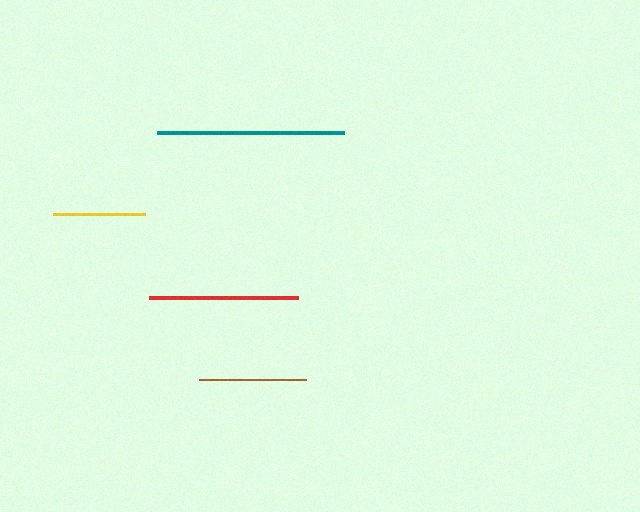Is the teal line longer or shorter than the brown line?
The teal line is longer than the brown line.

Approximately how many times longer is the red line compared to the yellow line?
The red line is approximately 1.6 times the length of the yellow line.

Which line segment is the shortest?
The yellow line is the shortest at approximately 92 pixels.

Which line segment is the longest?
The teal line is the longest at approximately 187 pixels.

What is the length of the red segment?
The red segment is approximately 149 pixels long.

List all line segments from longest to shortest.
From longest to shortest: teal, red, brown, yellow.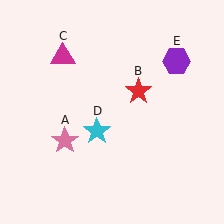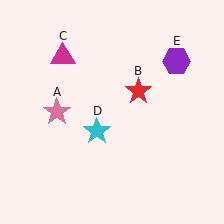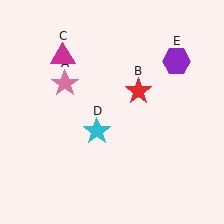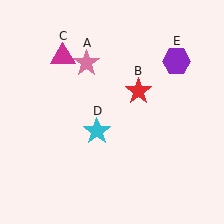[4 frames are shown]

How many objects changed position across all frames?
1 object changed position: pink star (object A).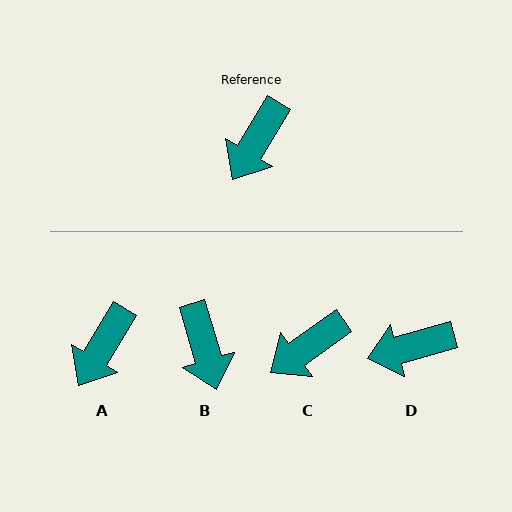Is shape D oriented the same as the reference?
No, it is off by about 43 degrees.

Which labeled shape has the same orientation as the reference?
A.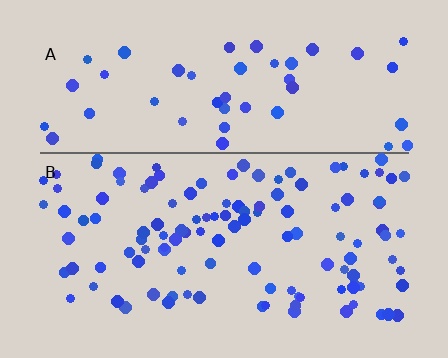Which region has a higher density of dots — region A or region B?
B (the bottom).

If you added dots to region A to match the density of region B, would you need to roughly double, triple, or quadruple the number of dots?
Approximately double.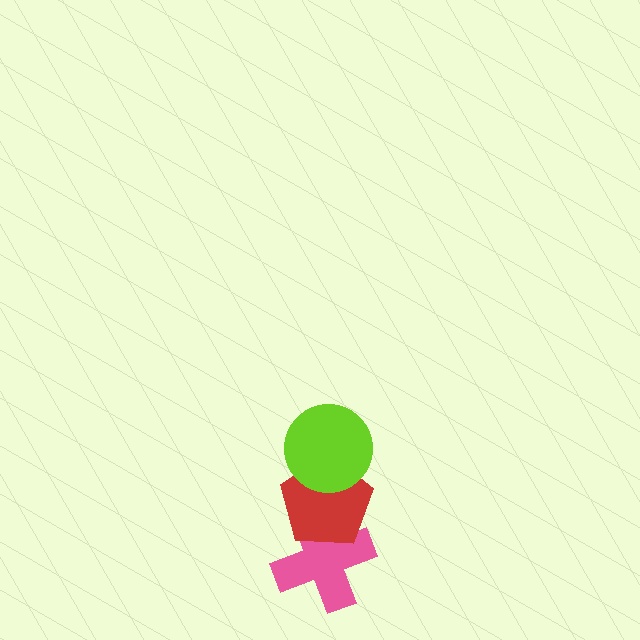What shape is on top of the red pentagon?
The lime circle is on top of the red pentagon.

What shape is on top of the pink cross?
The red pentagon is on top of the pink cross.